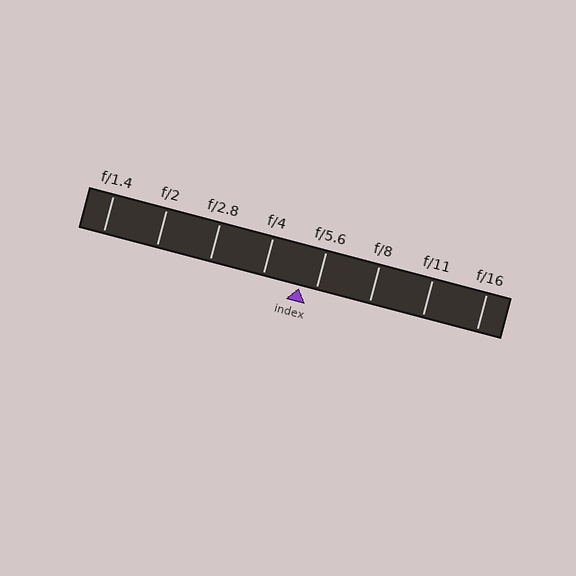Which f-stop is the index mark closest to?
The index mark is closest to f/5.6.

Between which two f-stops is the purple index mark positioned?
The index mark is between f/4 and f/5.6.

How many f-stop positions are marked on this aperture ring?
There are 8 f-stop positions marked.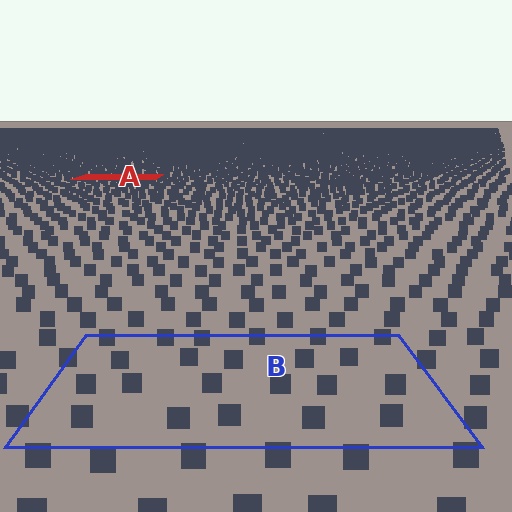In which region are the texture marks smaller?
The texture marks are smaller in region A, because it is farther away.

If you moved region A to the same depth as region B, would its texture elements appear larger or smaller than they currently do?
They would appear larger. At a closer depth, the same texture elements are projected at a bigger on-screen size.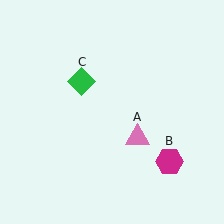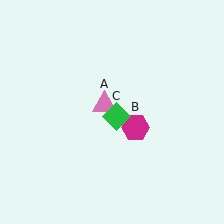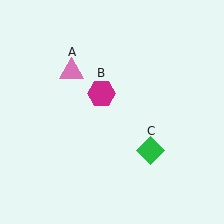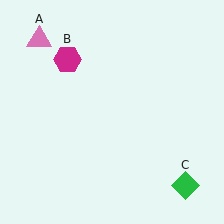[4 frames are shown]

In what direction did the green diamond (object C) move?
The green diamond (object C) moved down and to the right.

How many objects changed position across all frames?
3 objects changed position: pink triangle (object A), magenta hexagon (object B), green diamond (object C).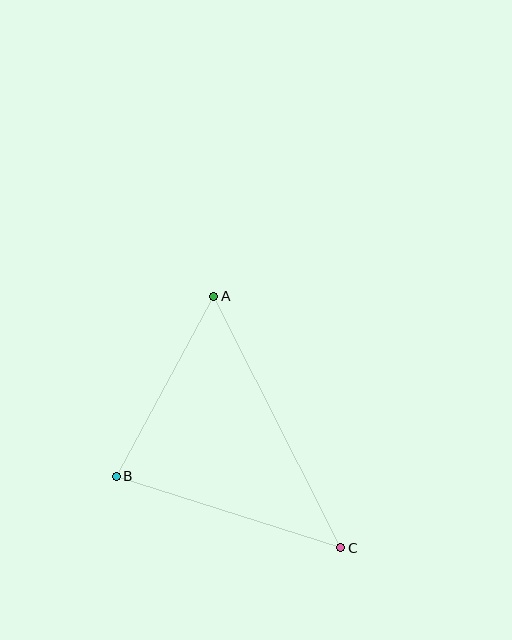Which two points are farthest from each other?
Points A and C are farthest from each other.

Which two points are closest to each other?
Points A and B are closest to each other.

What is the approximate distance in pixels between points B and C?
The distance between B and C is approximately 236 pixels.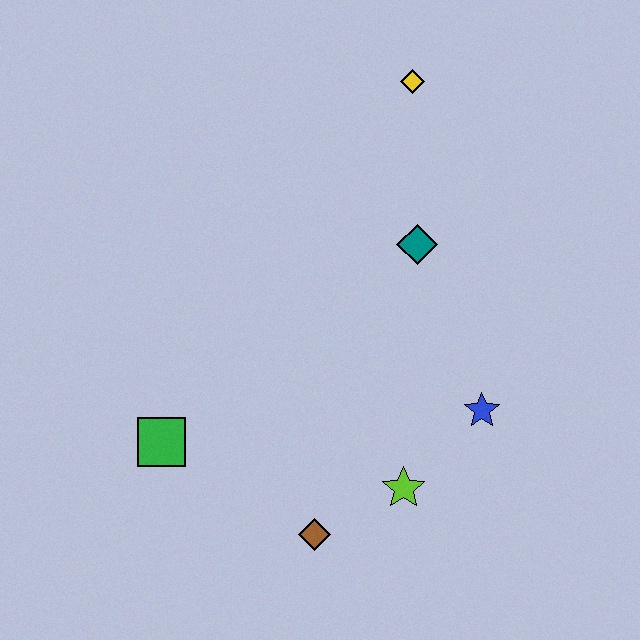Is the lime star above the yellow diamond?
No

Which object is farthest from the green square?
The yellow diamond is farthest from the green square.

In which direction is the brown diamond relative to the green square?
The brown diamond is to the right of the green square.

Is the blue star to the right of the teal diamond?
Yes